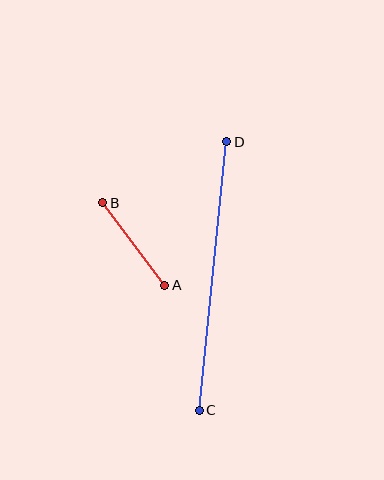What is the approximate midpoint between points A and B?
The midpoint is at approximately (134, 244) pixels.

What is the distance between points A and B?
The distance is approximately 103 pixels.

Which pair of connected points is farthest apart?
Points C and D are farthest apart.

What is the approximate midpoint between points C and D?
The midpoint is at approximately (213, 276) pixels.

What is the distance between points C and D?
The distance is approximately 270 pixels.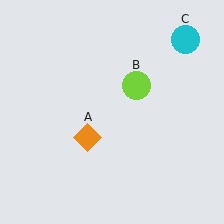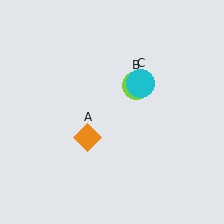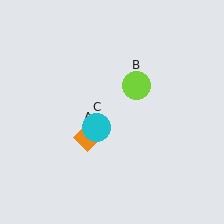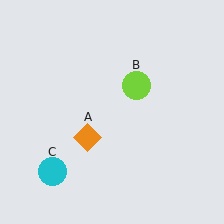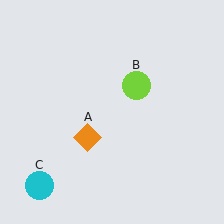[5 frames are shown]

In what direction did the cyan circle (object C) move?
The cyan circle (object C) moved down and to the left.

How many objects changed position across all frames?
1 object changed position: cyan circle (object C).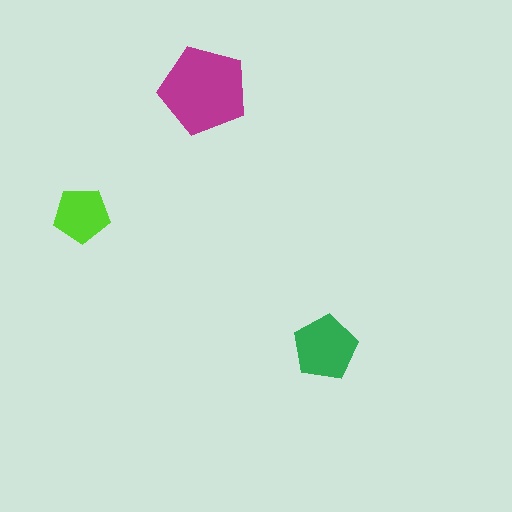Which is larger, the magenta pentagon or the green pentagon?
The magenta one.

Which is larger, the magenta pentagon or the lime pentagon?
The magenta one.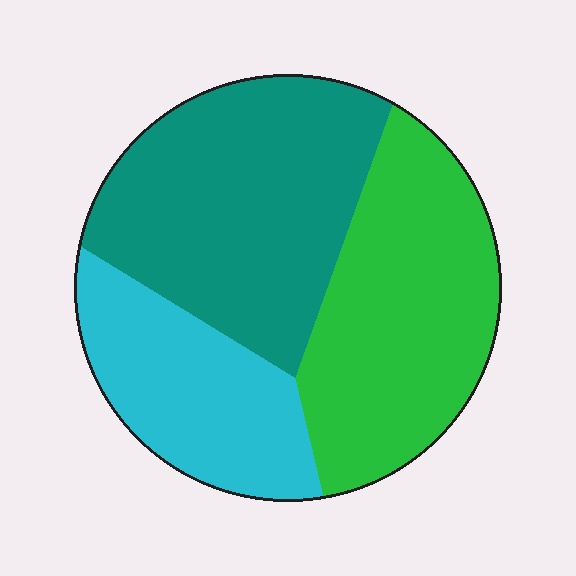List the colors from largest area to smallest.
From largest to smallest: teal, green, cyan.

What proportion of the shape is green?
Green covers 36% of the shape.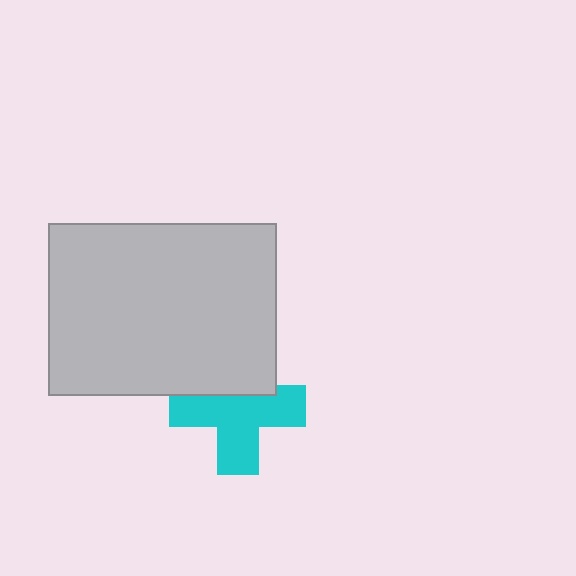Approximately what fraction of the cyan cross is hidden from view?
Roughly 32% of the cyan cross is hidden behind the light gray rectangle.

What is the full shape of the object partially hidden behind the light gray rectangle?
The partially hidden object is a cyan cross.